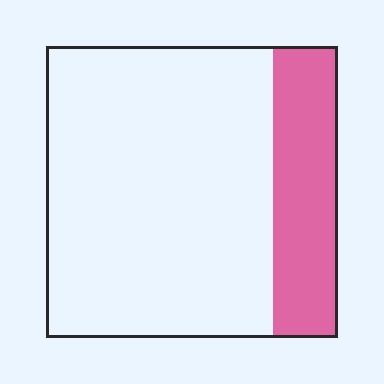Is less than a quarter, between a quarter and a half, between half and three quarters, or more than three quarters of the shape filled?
Less than a quarter.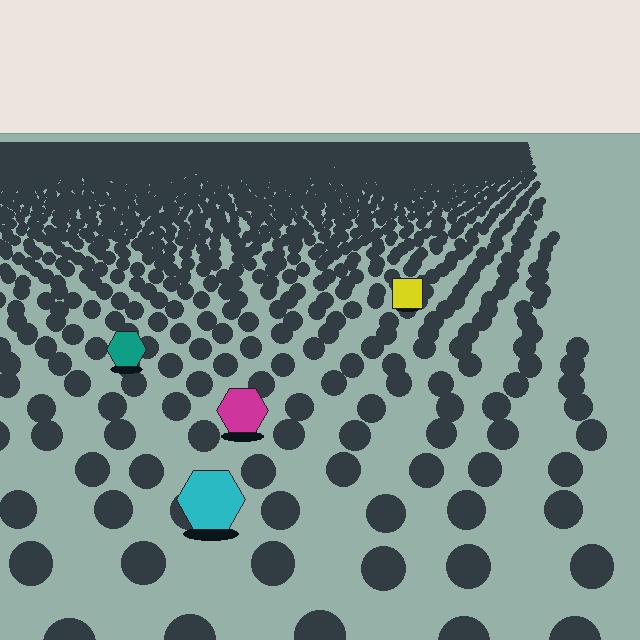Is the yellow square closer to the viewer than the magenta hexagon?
No. The magenta hexagon is closer — you can tell from the texture gradient: the ground texture is coarser near it.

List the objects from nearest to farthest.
From nearest to farthest: the cyan hexagon, the magenta hexagon, the teal hexagon, the yellow square.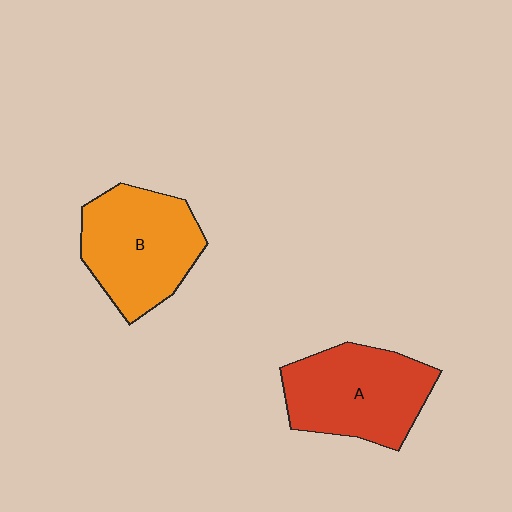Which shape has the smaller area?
Shape B (orange).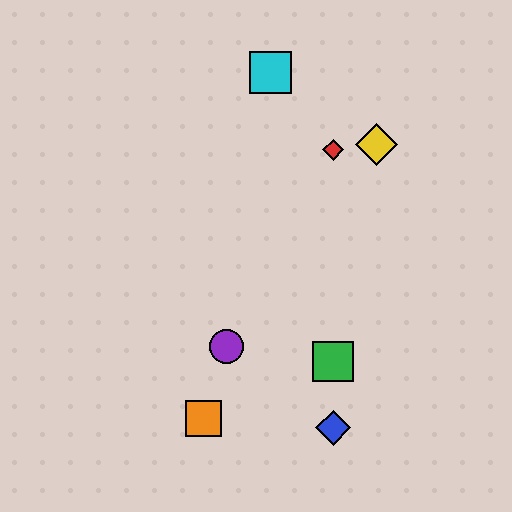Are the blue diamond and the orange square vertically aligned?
No, the blue diamond is at x≈333 and the orange square is at x≈204.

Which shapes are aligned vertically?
The red diamond, the blue diamond, the green square are aligned vertically.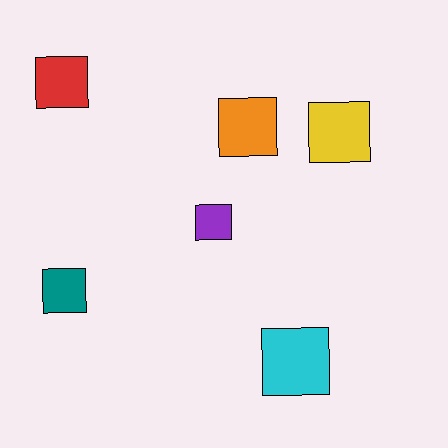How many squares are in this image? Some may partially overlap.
There are 6 squares.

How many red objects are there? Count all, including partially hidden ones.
There is 1 red object.